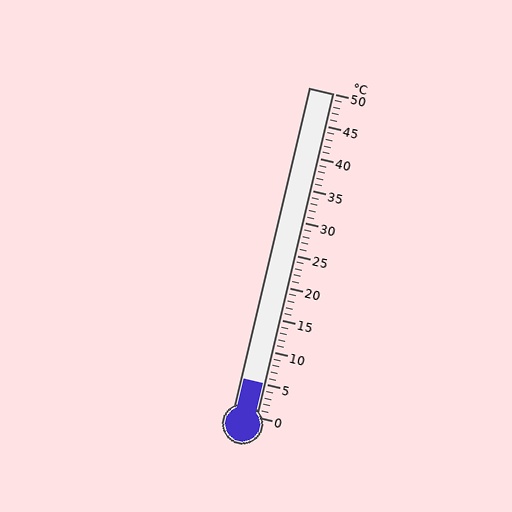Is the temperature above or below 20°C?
The temperature is below 20°C.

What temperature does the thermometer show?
The thermometer shows approximately 5°C.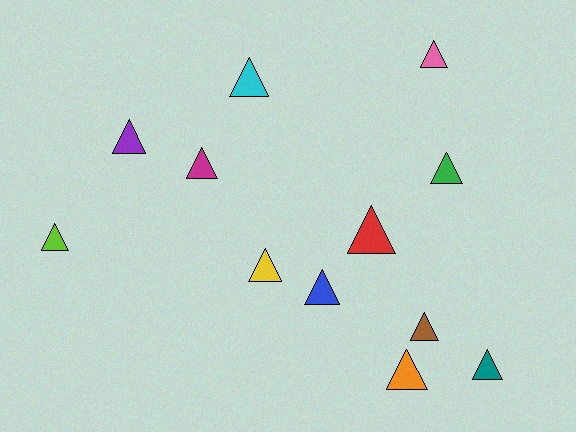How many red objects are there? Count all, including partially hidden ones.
There is 1 red object.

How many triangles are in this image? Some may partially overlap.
There are 12 triangles.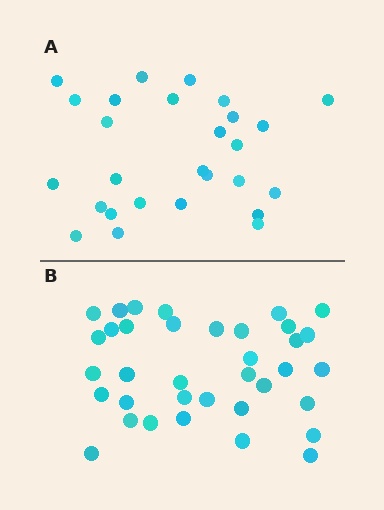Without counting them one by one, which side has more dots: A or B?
Region B (the bottom region) has more dots.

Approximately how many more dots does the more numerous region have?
Region B has roughly 8 or so more dots than region A.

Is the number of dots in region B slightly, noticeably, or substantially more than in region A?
Region B has noticeably more, but not dramatically so. The ratio is roughly 1.3 to 1.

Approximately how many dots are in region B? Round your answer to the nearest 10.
About 40 dots. (The exact count is 36, which rounds to 40.)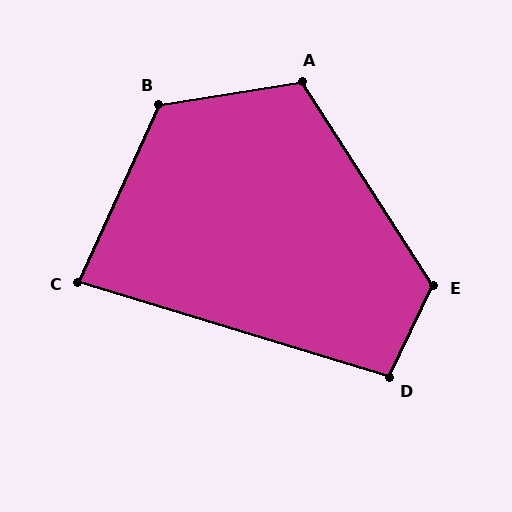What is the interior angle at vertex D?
Approximately 99 degrees (obtuse).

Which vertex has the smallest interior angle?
C, at approximately 82 degrees.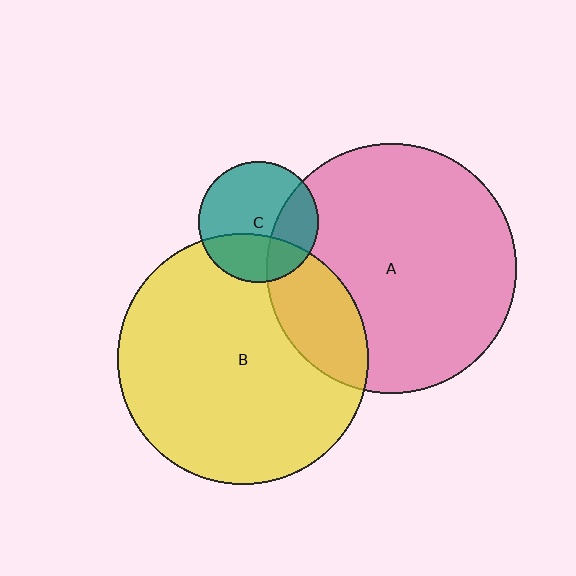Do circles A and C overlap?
Yes.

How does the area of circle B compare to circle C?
Approximately 4.3 times.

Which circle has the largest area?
Circle B (yellow).